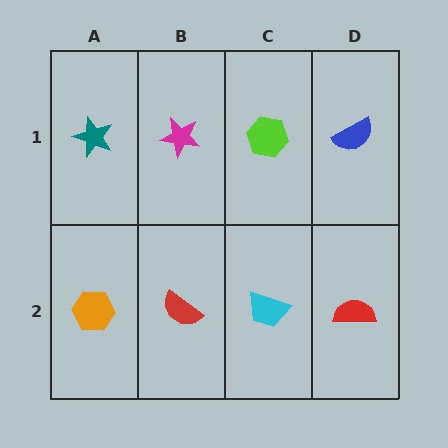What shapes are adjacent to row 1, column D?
A red semicircle (row 2, column D), a lime hexagon (row 1, column C).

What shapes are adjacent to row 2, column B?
A magenta star (row 1, column B), an orange hexagon (row 2, column A), a cyan trapezoid (row 2, column C).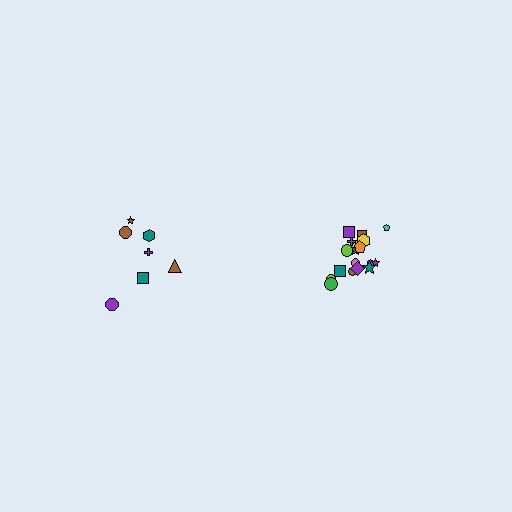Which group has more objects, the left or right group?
The right group.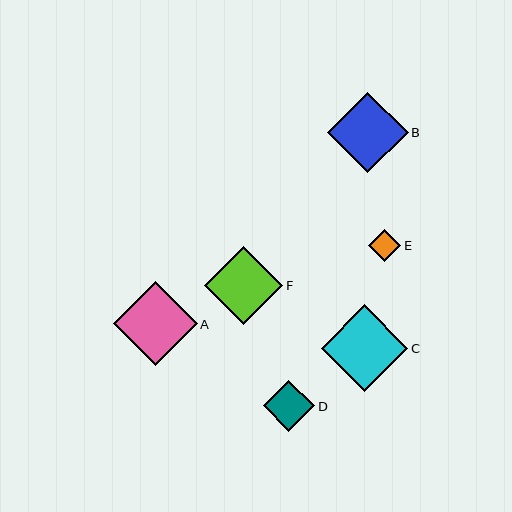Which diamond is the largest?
Diamond C is the largest with a size of approximately 86 pixels.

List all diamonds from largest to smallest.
From largest to smallest: C, A, B, F, D, E.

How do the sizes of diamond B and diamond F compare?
Diamond B and diamond F are approximately the same size.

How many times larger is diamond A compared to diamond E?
Diamond A is approximately 2.6 times the size of diamond E.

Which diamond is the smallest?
Diamond E is the smallest with a size of approximately 32 pixels.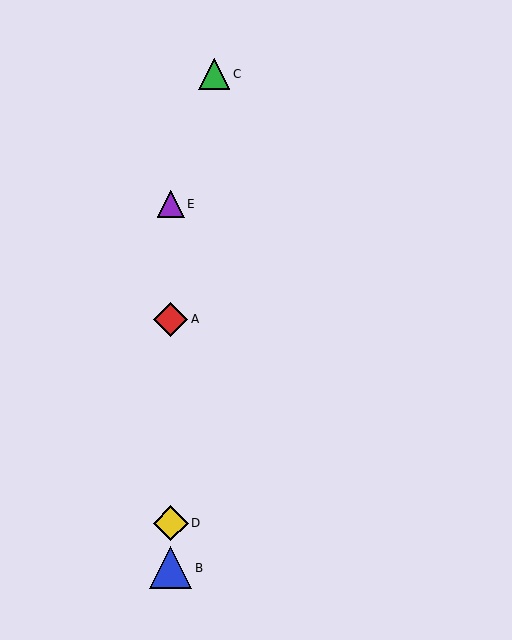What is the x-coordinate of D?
Object D is at x≈171.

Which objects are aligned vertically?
Objects A, B, D, E are aligned vertically.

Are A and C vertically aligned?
No, A is at x≈171 and C is at x≈214.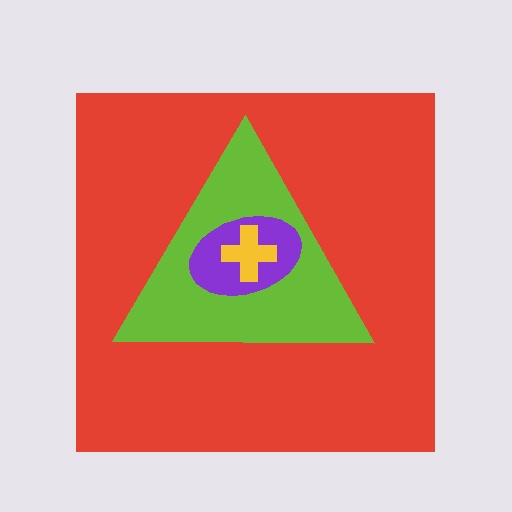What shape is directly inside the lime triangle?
The purple ellipse.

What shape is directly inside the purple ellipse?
The yellow cross.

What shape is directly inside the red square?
The lime triangle.